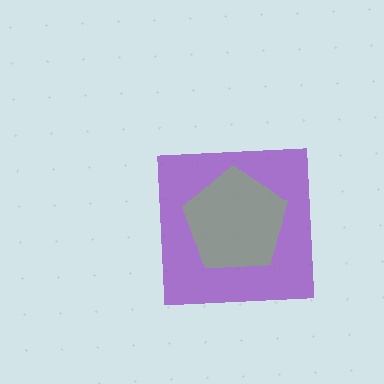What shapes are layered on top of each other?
The layered shapes are: a purple square, a lime pentagon.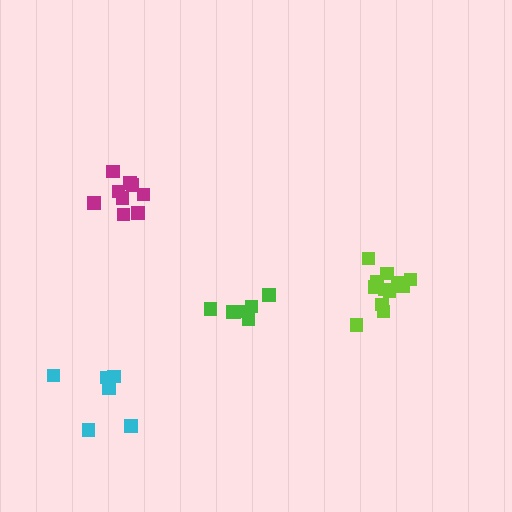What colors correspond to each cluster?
The clusters are colored: lime, green, magenta, cyan.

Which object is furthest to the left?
The cyan cluster is leftmost.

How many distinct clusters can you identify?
There are 4 distinct clusters.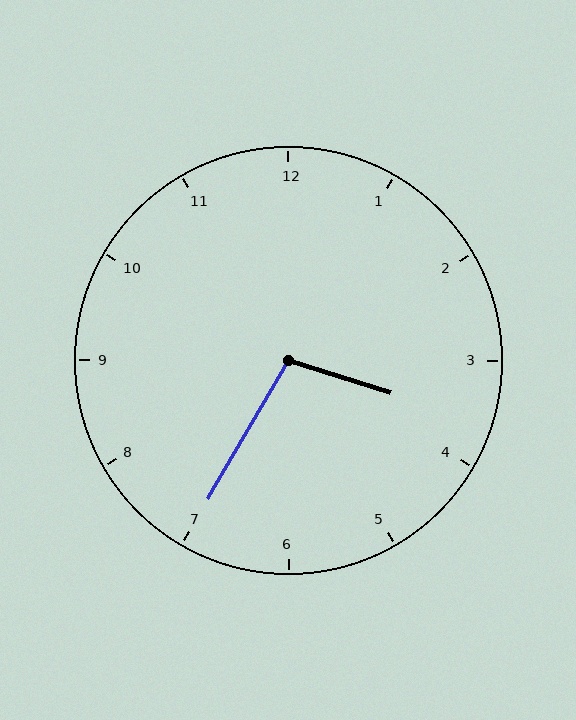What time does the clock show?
3:35.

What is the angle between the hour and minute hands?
Approximately 102 degrees.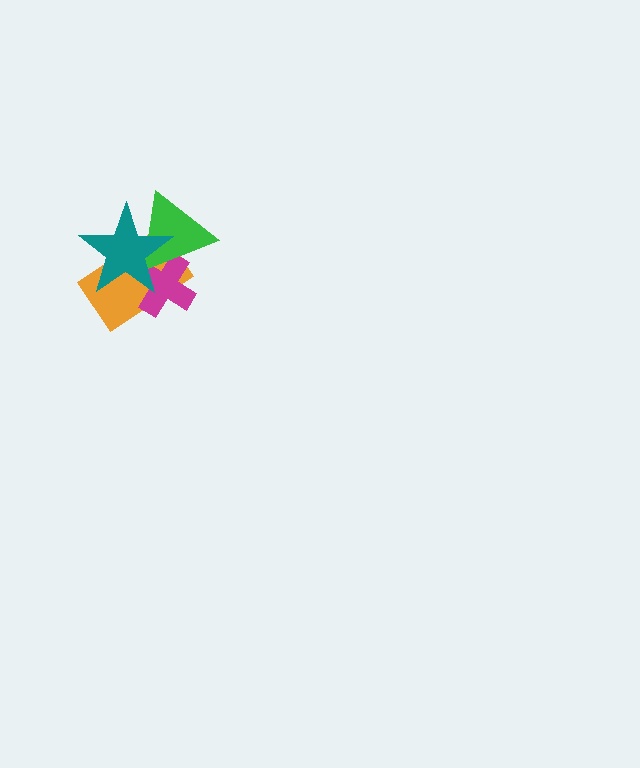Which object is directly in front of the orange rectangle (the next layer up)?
The magenta cross is directly in front of the orange rectangle.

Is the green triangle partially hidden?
Yes, it is partially covered by another shape.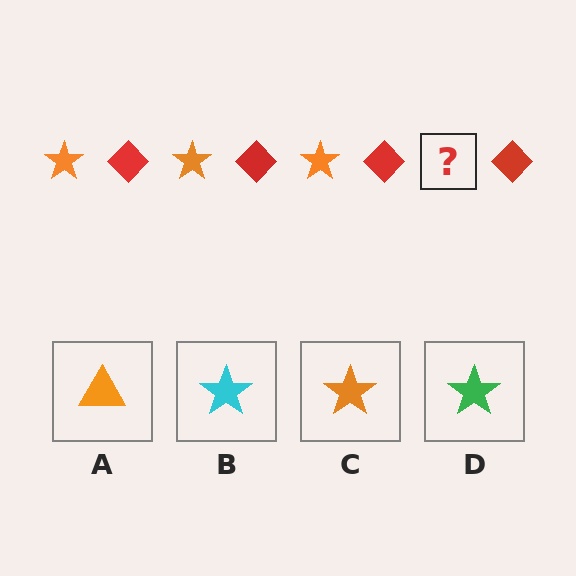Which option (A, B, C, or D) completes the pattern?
C.